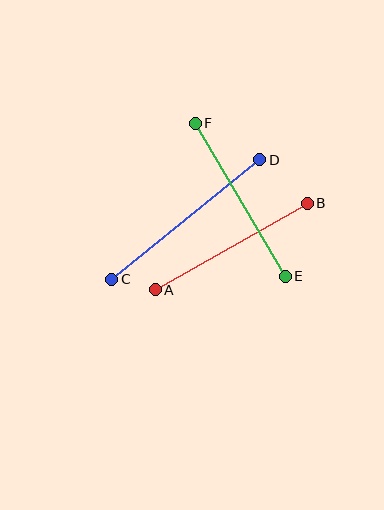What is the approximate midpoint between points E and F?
The midpoint is at approximately (240, 200) pixels.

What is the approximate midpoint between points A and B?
The midpoint is at approximately (231, 247) pixels.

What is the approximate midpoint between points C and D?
The midpoint is at approximately (186, 219) pixels.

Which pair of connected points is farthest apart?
Points C and D are farthest apart.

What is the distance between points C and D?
The distance is approximately 190 pixels.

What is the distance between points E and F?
The distance is approximately 177 pixels.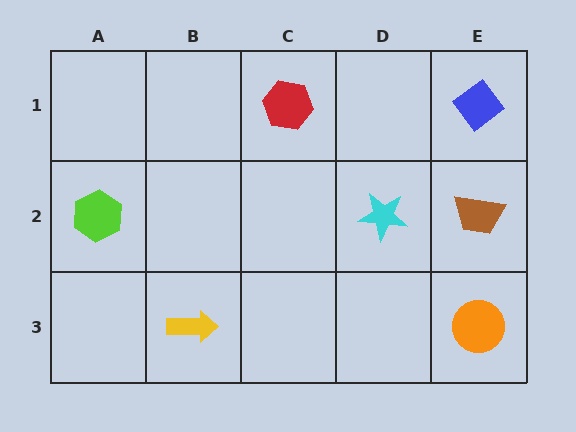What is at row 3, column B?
A yellow arrow.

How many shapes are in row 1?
2 shapes.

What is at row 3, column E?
An orange circle.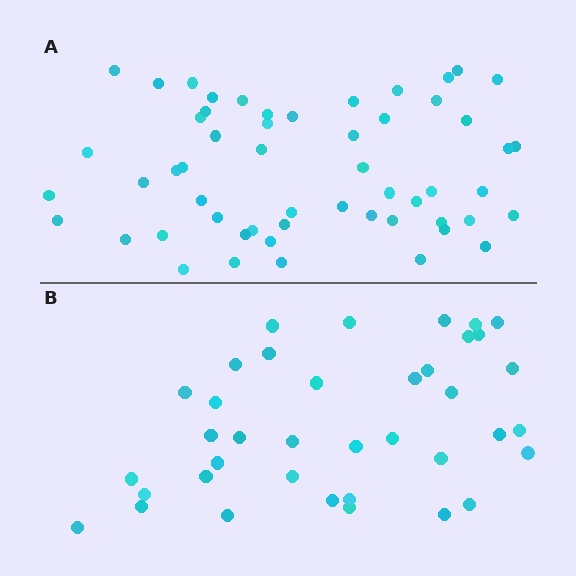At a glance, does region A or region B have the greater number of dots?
Region A (the top region) has more dots.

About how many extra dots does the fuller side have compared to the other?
Region A has approximately 15 more dots than region B.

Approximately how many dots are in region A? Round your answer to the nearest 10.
About 60 dots. (The exact count is 55, which rounds to 60.)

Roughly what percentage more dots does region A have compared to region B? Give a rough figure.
About 45% more.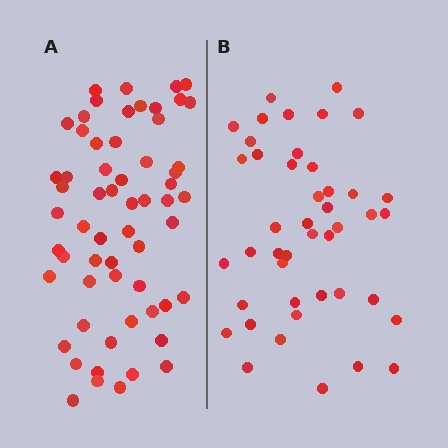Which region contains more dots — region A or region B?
Region A (the left region) has more dots.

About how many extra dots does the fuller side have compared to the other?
Region A has approximately 15 more dots than region B.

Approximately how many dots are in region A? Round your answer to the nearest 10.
About 60 dots.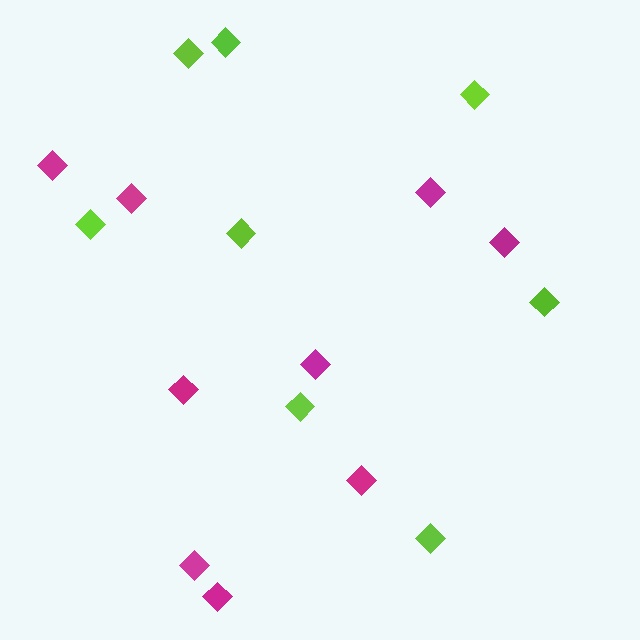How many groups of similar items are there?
There are 2 groups: one group of magenta diamonds (9) and one group of lime diamonds (8).